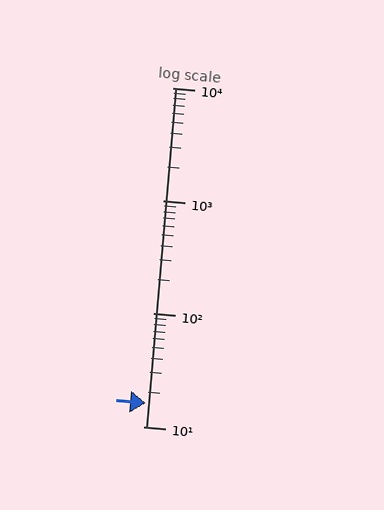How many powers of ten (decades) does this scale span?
The scale spans 3 decades, from 10 to 10000.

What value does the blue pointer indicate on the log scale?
The pointer indicates approximately 16.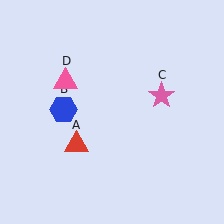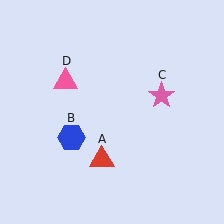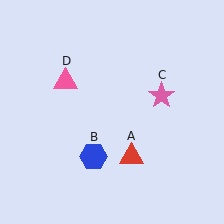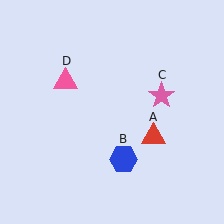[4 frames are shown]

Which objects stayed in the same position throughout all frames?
Pink star (object C) and pink triangle (object D) remained stationary.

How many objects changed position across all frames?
2 objects changed position: red triangle (object A), blue hexagon (object B).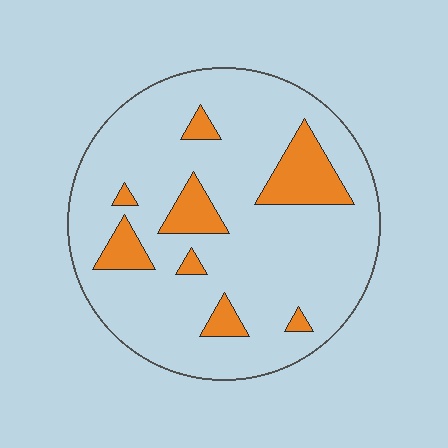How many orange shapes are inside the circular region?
8.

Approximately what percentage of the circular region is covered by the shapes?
Approximately 15%.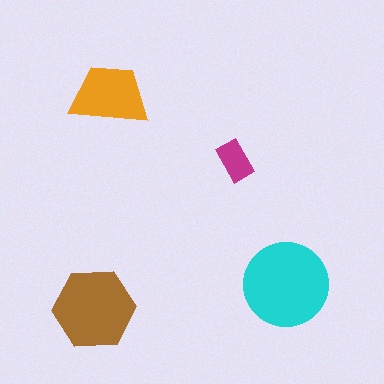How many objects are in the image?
There are 4 objects in the image.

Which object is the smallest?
The magenta rectangle.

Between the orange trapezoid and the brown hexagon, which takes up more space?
The brown hexagon.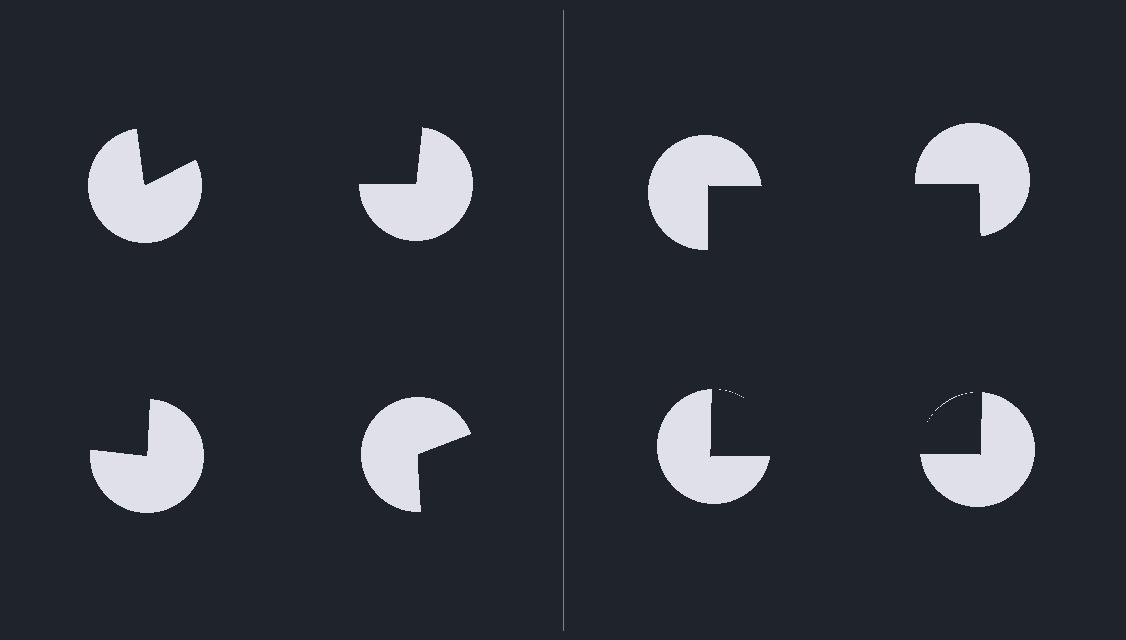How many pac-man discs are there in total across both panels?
8 — 4 on each side.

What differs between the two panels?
The pac-man discs are positioned identically on both sides; only the wedge orientations differ. On the right they align to a square; on the left they are misaligned.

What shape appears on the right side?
An illusory square.